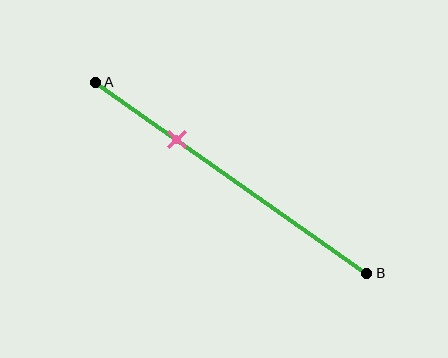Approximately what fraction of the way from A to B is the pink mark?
The pink mark is approximately 30% of the way from A to B.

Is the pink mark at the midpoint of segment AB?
No, the mark is at about 30% from A, not at the 50% midpoint.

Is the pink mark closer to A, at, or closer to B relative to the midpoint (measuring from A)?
The pink mark is closer to point A than the midpoint of segment AB.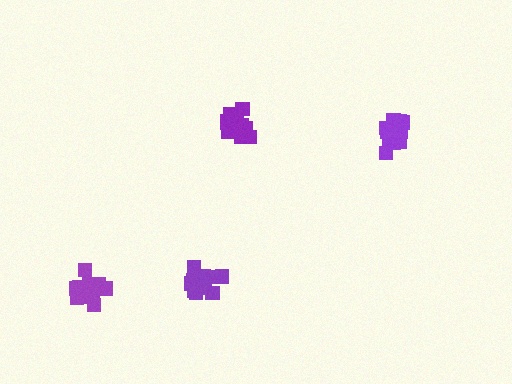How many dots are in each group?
Group 1: 19 dots, Group 2: 17 dots, Group 3: 13 dots, Group 4: 16 dots (65 total).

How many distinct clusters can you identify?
There are 4 distinct clusters.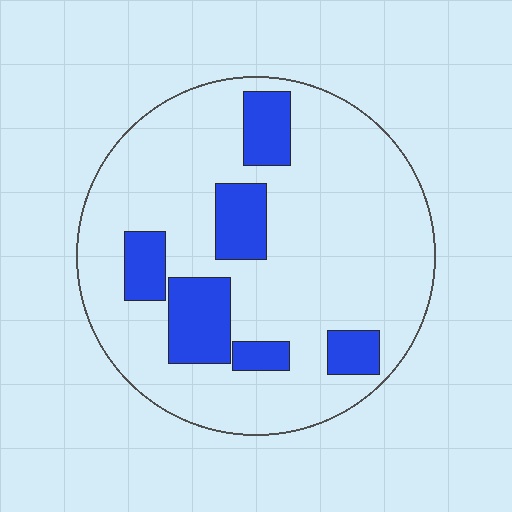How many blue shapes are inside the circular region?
6.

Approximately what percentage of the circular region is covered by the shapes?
Approximately 20%.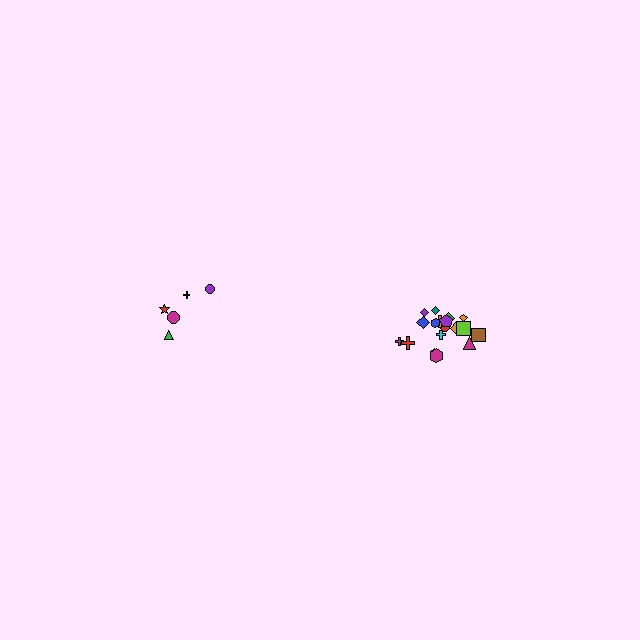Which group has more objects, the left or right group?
The right group.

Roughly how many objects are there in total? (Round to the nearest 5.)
Roughly 25 objects in total.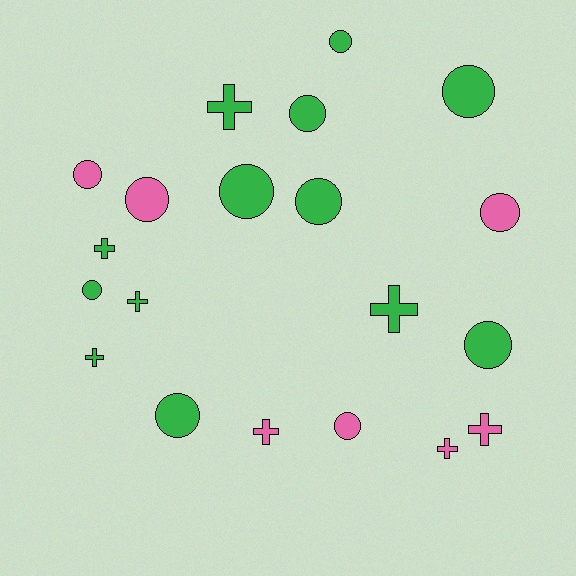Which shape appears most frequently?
Circle, with 12 objects.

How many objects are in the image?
There are 20 objects.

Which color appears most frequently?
Green, with 13 objects.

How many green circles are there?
There are 8 green circles.